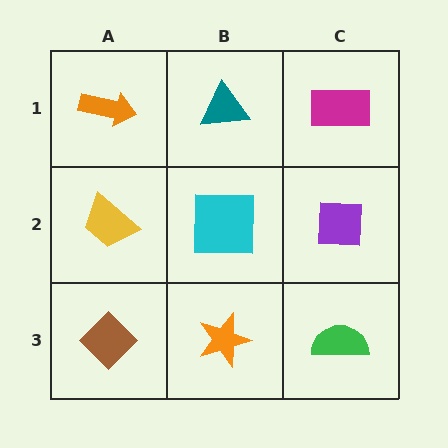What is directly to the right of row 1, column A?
A teal triangle.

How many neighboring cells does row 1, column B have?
3.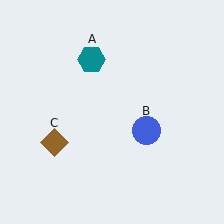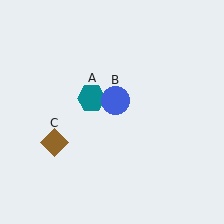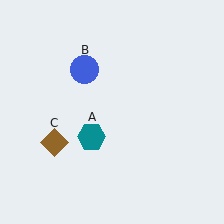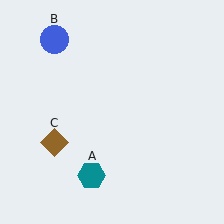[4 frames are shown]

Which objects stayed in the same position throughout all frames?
Brown diamond (object C) remained stationary.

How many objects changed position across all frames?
2 objects changed position: teal hexagon (object A), blue circle (object B).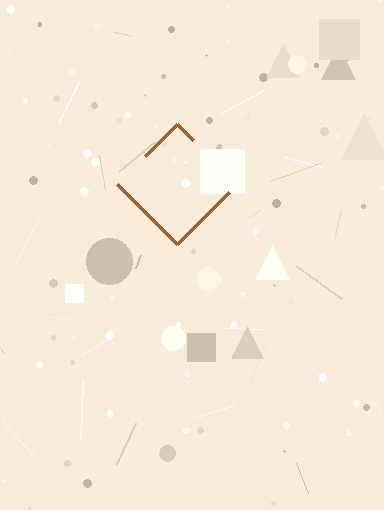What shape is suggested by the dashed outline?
The dashed outline suggests a diamond.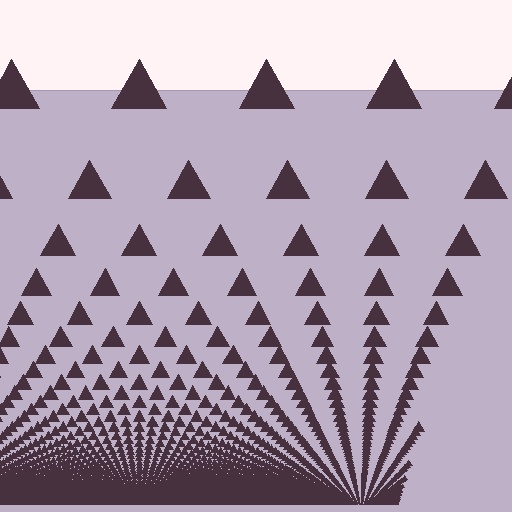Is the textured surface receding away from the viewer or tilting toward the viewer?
The surface appears to tilt toward the viewer. Texture elements get larger and sparser toward the top.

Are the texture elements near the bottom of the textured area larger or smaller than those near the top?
Smaller. The gradient is inverted — elements near the bottom are smaller and denser.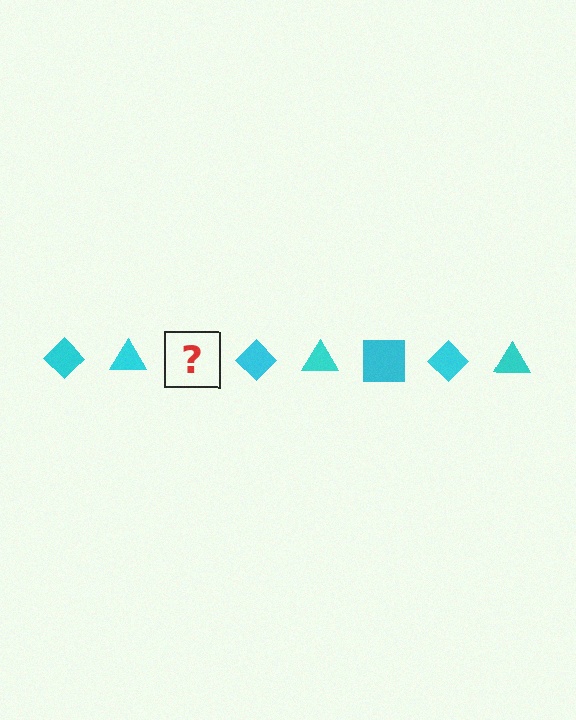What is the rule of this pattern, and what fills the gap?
The rule is that the pattern cycles through diamond, triangle, square shapes in cyan. The gap should be filled with a cyan square.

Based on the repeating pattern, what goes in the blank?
The blank should be a cyan square.